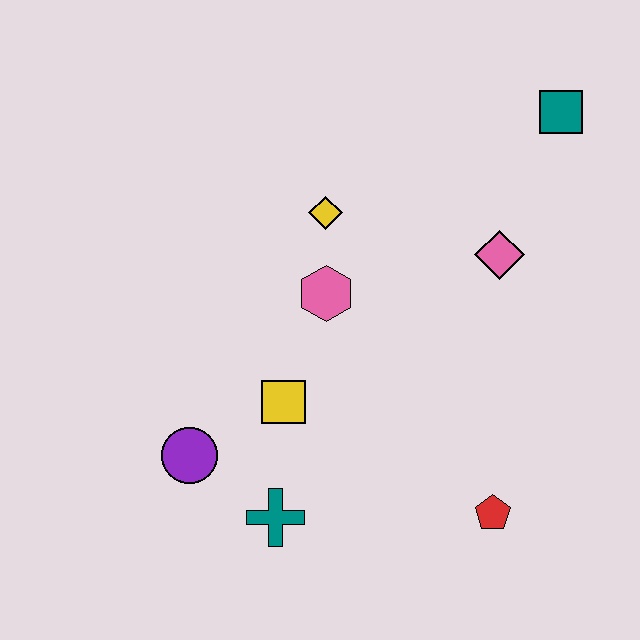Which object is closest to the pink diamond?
The teal square is closest to the pink diamond.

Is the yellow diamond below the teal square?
Yes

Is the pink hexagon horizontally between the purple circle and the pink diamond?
Yes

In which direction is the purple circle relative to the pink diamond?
The purple circle is to the left of the pink diamond.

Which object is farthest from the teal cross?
The teal square is farthest from the teal cross.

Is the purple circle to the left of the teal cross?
Yes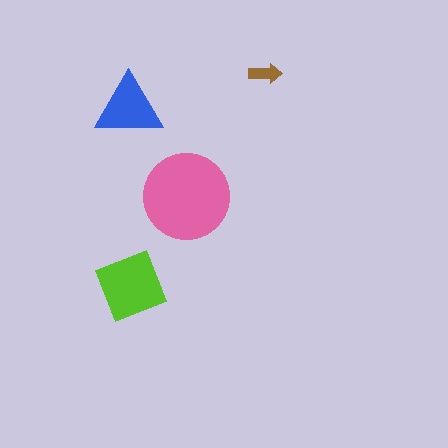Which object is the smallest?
The brown arrow.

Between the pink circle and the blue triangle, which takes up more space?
The pink circle.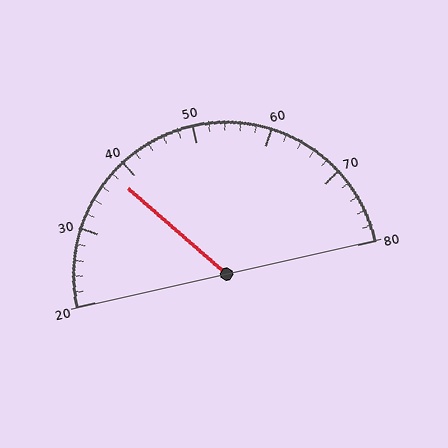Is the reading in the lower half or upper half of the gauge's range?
The reading is in the lower half of the range (20 to 80).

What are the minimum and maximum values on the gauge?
The gauge ranges from 20 to 80.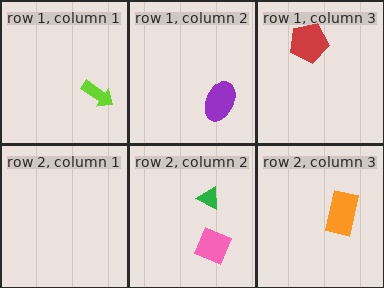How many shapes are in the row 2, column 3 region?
1.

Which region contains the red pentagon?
The row 1, column 3 region.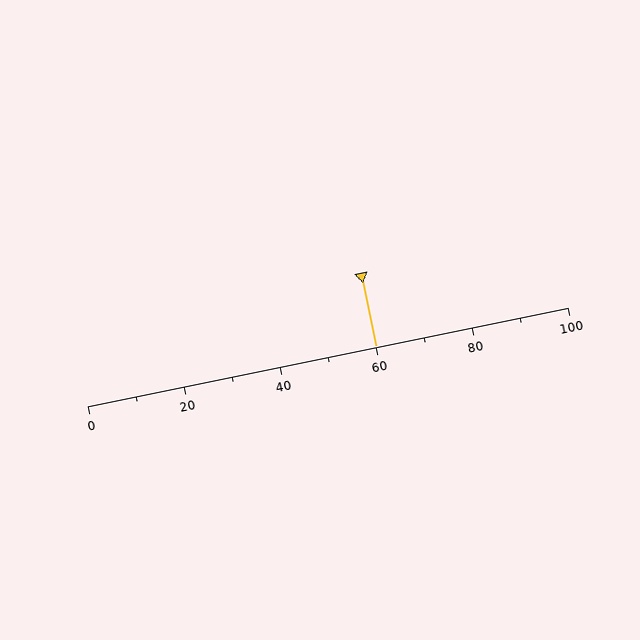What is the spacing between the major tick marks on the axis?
The major ticks are spaced 20 apart.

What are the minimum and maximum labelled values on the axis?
The axis runs from 0 to 100.